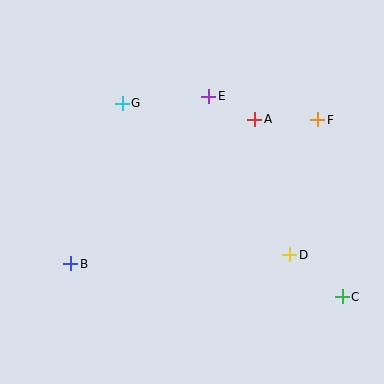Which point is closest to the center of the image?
Point A at (255, 119) is closest to the center.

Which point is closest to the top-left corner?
Point G is closest to the top-left corner.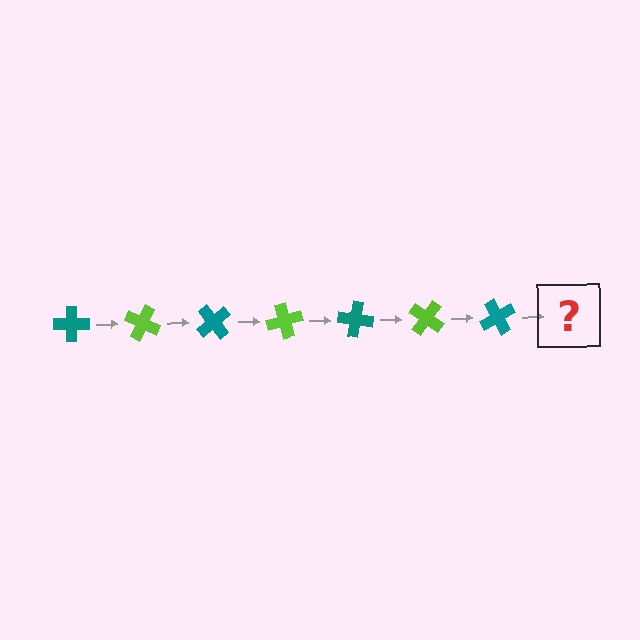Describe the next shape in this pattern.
It should be a lime cross, rotated 175 degrees from the start.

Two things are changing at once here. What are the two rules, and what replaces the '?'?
The two rules are that it rotates 25 degrees each step and the color cycles through teal and lime. The '?' should be a lime cross, rotated 175 degrees from the start.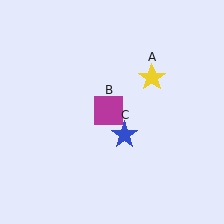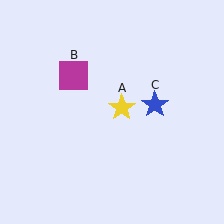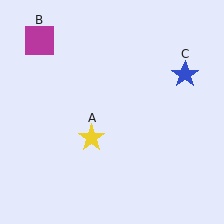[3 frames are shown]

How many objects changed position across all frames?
3 objects changed position: yellow star (object A), magenta square (object B), blue star (object C).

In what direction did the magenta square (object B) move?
The magenta square (object B) moved up and to the left.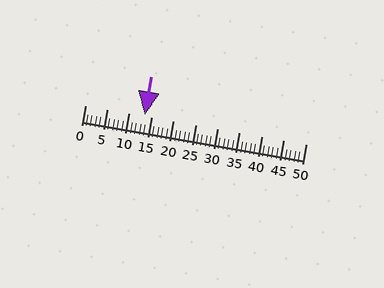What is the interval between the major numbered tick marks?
The major tick marks are spaced 5 units apart.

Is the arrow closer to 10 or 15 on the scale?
The arrow is closer to 15.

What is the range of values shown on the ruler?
The ruler shows values from 0 to 50.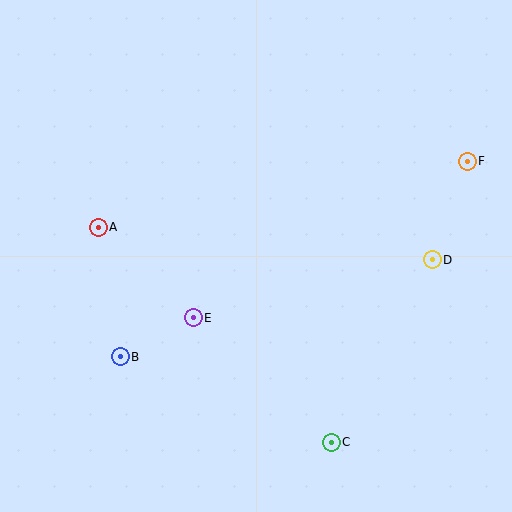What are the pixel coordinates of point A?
Point A is at (98, 227).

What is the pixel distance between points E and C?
The distance between E and C is 186 pixels.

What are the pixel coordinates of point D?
Point D is at (432, 260).